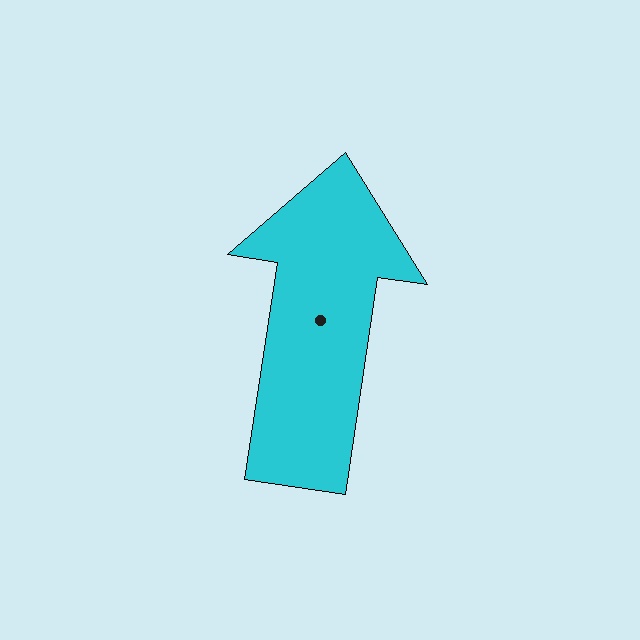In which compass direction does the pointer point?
North.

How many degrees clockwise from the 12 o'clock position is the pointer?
Approximately 9 degrees.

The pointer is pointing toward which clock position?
Roughly 12 o'clock.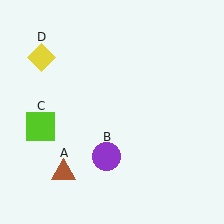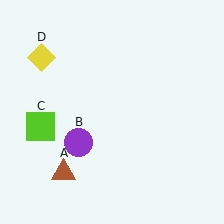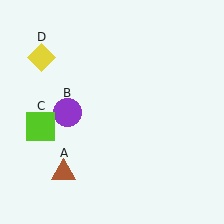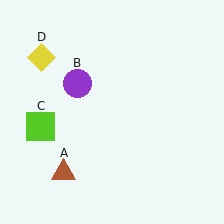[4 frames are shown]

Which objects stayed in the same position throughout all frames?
Brown triangle (object A) and lime square (object C) and yellow diamond (object D) remained stationary.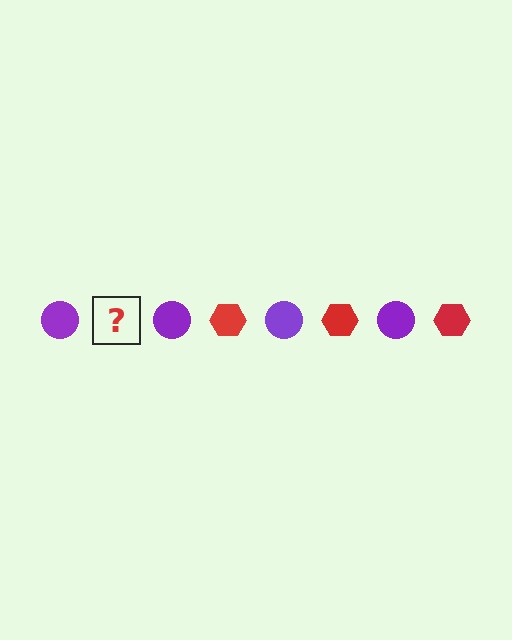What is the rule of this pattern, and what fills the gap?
The rule is that the pattern alternates between purple circle and red hexagon. The gap should be filled with a red hexagon.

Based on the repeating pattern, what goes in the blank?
The blank should be a red hexagon.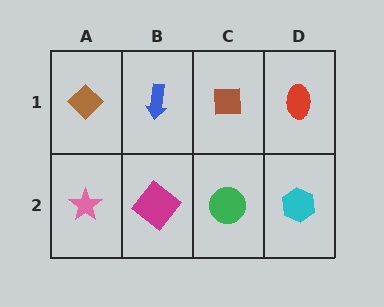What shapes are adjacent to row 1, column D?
A cyan hexagon (row 2, column D), a brown square (row 1, column C).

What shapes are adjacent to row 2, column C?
A brown square (row 1, column C), a magenta diamond (row 2, column B), a cyan hexagon (row 2, column D).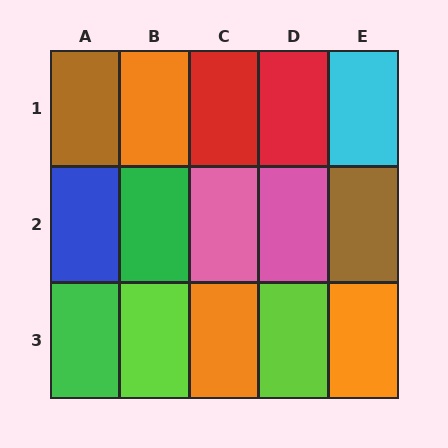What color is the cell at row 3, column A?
Green.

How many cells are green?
2 cells are green.